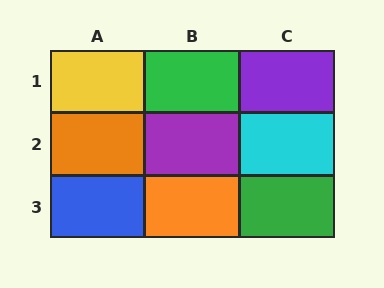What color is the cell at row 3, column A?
Blue.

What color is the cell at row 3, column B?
Orange.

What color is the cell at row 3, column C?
Green.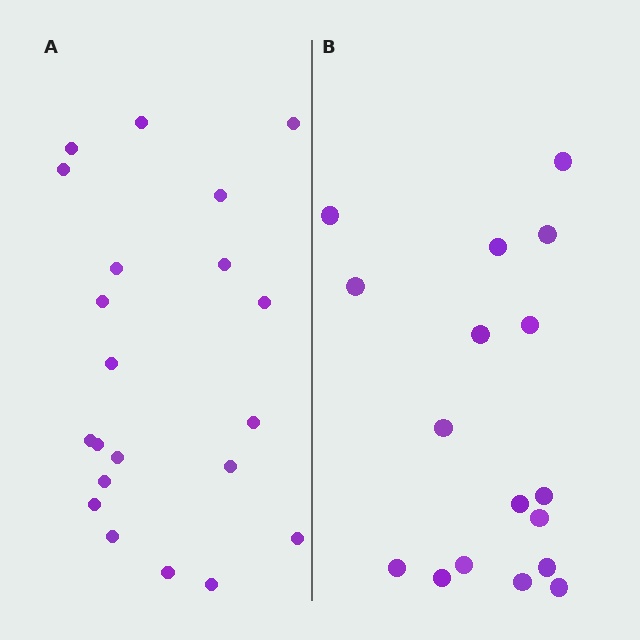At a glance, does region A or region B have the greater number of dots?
Region A (the left region) has more dots.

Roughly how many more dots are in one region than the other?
Region A has about 4 more dots than region B.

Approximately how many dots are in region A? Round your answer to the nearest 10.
About 20 dots. (The exact count is 21, which rounds to 20.)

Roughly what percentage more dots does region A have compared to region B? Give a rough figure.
About 25% more.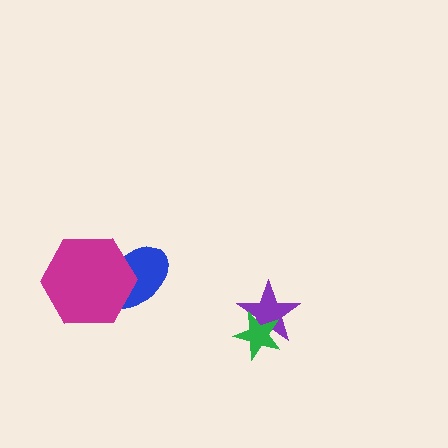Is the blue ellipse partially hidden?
Yes, it is partially covered by another shape.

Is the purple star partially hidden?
Yes, it is partially covered by another shape.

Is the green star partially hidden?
No, no other shape covers it.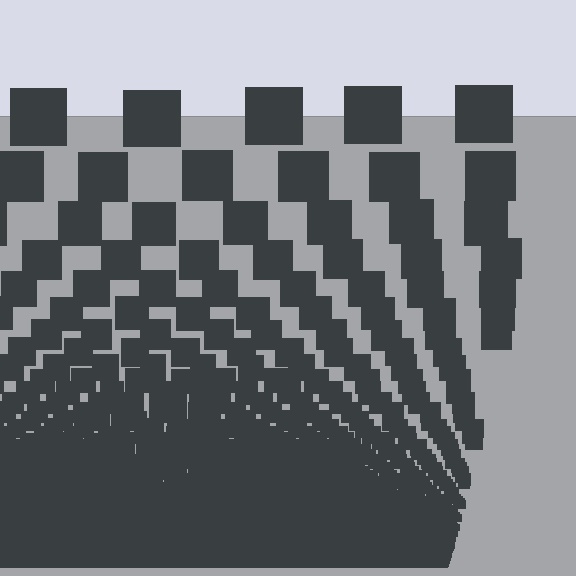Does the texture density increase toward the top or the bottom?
Density increases toward the bottom.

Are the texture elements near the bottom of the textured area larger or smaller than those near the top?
Smaller. The gradient is inverted — elements near the bottom are smaller and denser.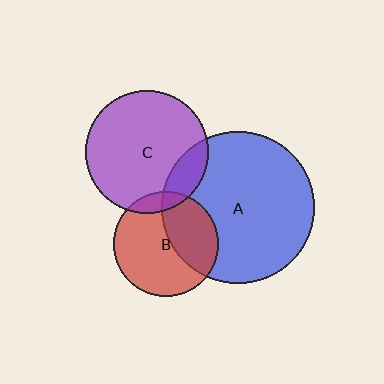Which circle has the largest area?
Circle A (blue).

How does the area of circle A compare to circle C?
Approximately 1.5 times.